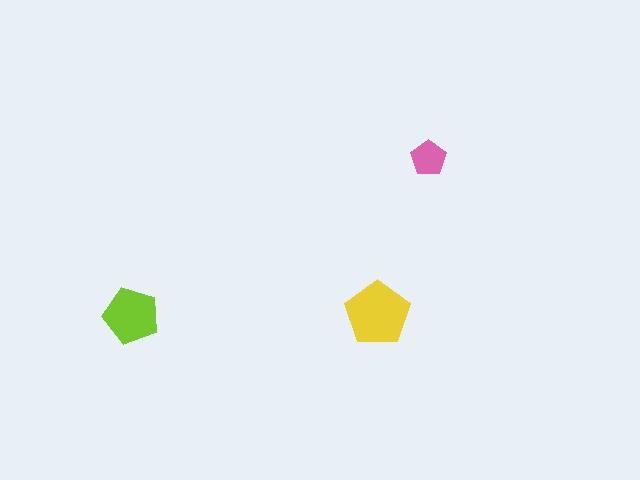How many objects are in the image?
There are 3 objects in the image.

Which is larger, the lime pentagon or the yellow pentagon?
The yellow one.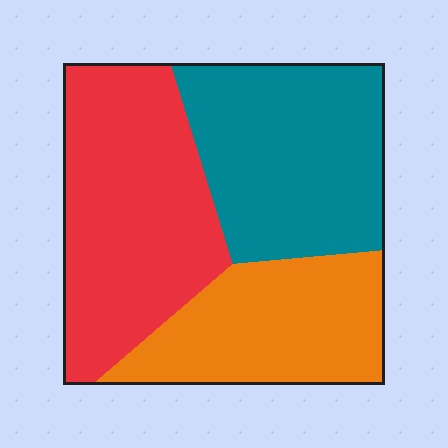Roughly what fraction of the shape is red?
Red covers roughly 40% of the shape.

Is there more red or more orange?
Red.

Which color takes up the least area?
Orange, at roughly 25%.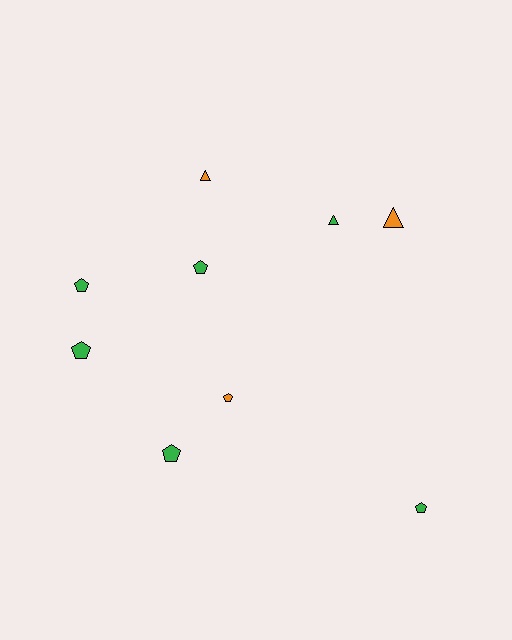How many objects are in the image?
There are 9 objects.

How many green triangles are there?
There is 1 green triangle.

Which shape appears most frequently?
Pentagon, with 6 objects.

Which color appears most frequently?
Green, with 6 objects.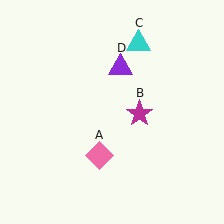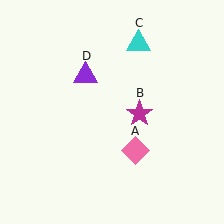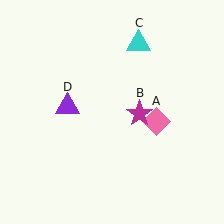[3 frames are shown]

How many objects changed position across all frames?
2 objects changed position: pink diamond (object A), purple triangle (object D).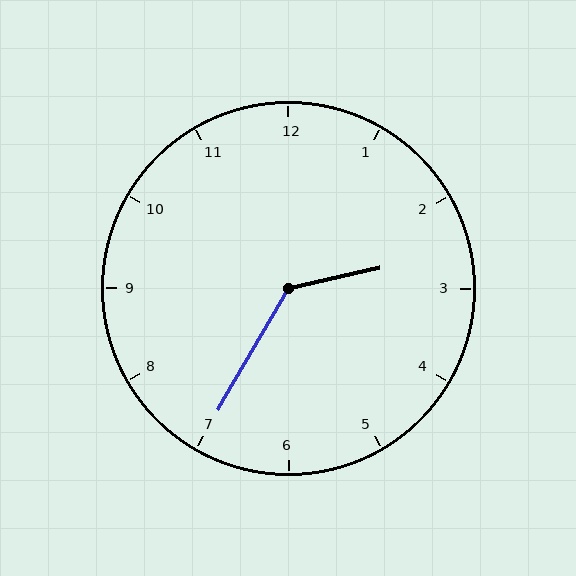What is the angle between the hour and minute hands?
Approximately 132 degrees.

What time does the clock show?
2:35.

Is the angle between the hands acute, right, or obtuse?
It is obtuse.